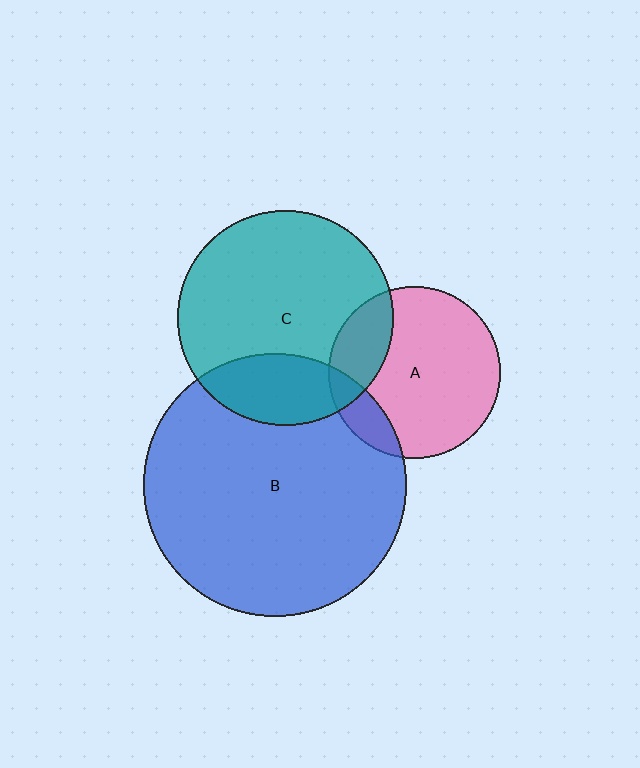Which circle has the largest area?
Circle B (blue).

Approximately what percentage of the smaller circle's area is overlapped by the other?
Approximately 15%.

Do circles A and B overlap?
Yes.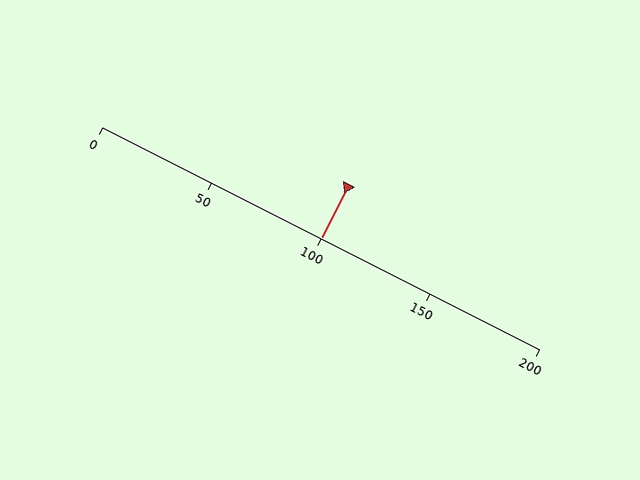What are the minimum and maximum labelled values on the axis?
The axis runs from 0 to 200.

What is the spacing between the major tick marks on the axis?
The major ticks are spaced 50 apart.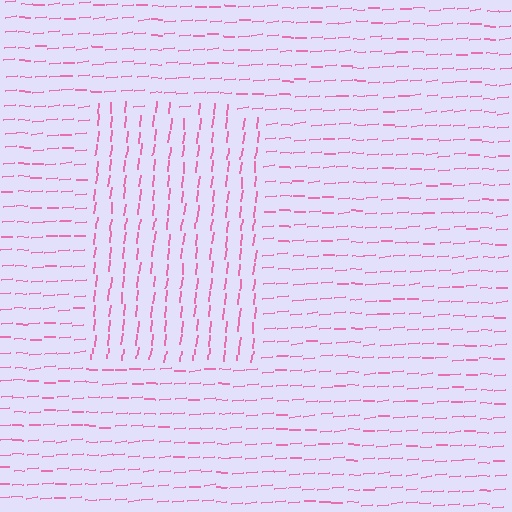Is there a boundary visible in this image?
Yes, there is a texture boundary formed by a change in line orientation.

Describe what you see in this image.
The image is filled with small pink line segments. A rectangle region in the image has lines oriented differently from the surrounding lines, creating a visible texture boundary.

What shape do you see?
I see a rectangle.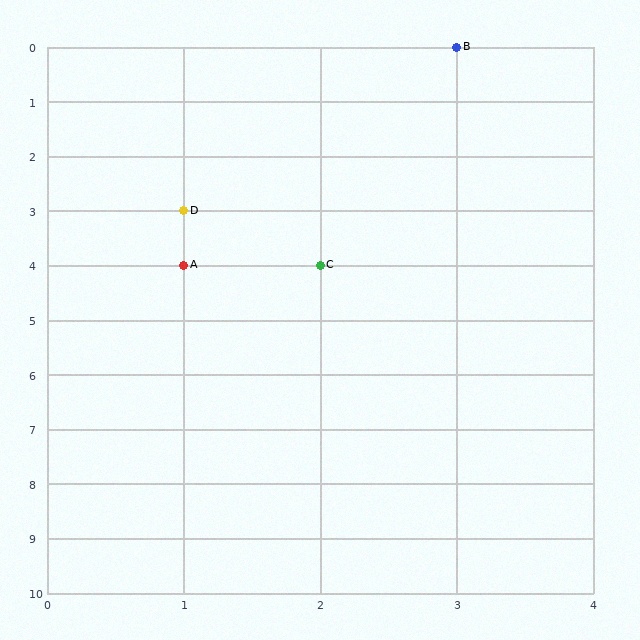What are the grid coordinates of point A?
Point A is at grid coordinates (1, 4).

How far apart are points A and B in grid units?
Points A and B are 2 columns and 4 rows apart (about 4.5 grid units diagonally).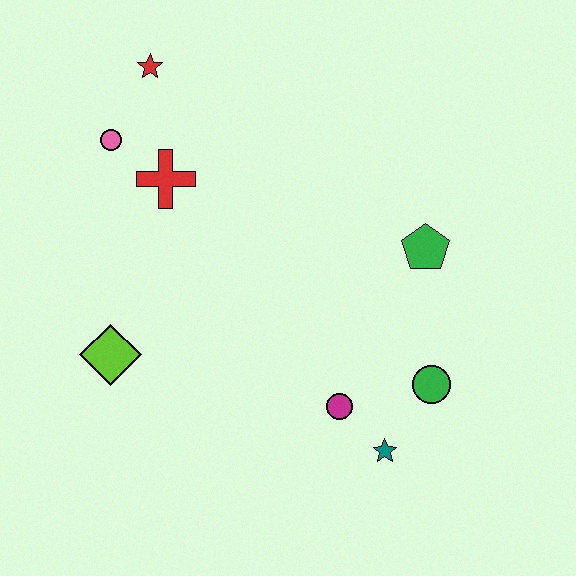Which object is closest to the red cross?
The pink circle is closest to the red cross.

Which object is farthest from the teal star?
The red star is farthest from the teal star.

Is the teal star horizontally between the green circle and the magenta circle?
Yes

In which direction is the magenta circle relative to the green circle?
The magenta circle is to the left of the green circle.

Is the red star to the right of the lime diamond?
Yes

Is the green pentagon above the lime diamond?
Yes